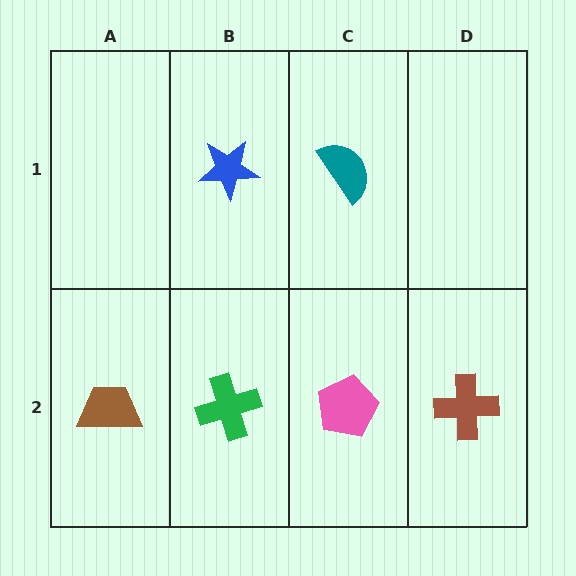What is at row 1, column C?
A teal semicircle.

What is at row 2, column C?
A pink pentagon.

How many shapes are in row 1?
2 shapes.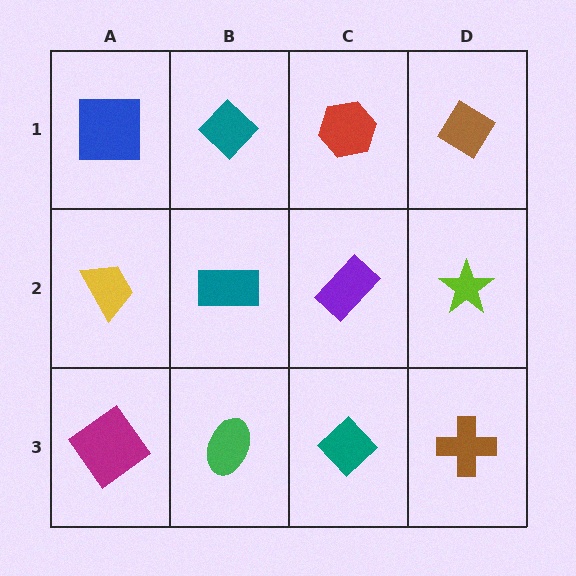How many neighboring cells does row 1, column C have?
3.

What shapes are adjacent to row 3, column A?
A yellow trapezoid (row 2, column A), a green ellipse (row 3, column B).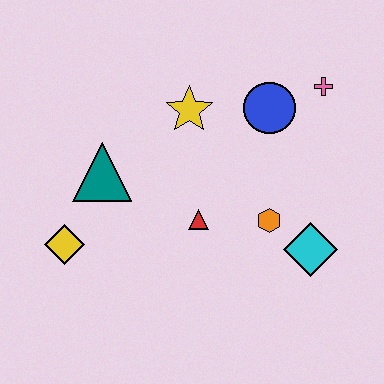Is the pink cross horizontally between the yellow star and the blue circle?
No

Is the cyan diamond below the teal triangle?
Yes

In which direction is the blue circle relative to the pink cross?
The blue circle is to the left of the pink cross.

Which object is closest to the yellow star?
The blue circle is closest to the yellow star.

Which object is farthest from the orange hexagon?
The yellow diamond is farthest from the orange hexagon.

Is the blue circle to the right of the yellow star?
Yes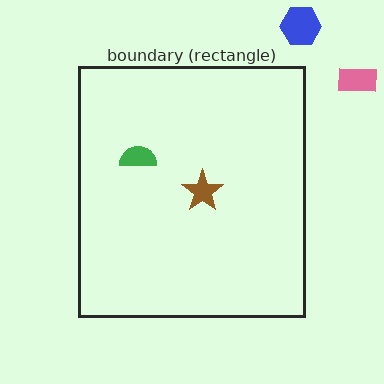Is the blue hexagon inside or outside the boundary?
Outside.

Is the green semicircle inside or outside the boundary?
Inside.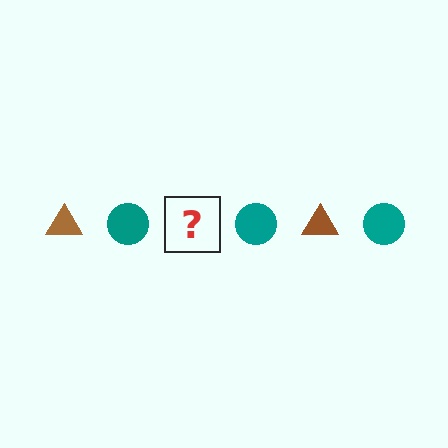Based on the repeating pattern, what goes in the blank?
The blank should be a brown triangle.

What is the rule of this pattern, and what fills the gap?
The rule is that the pattern alternates between brown triangle and teal circle. The gap should be filled with a brown triangle.